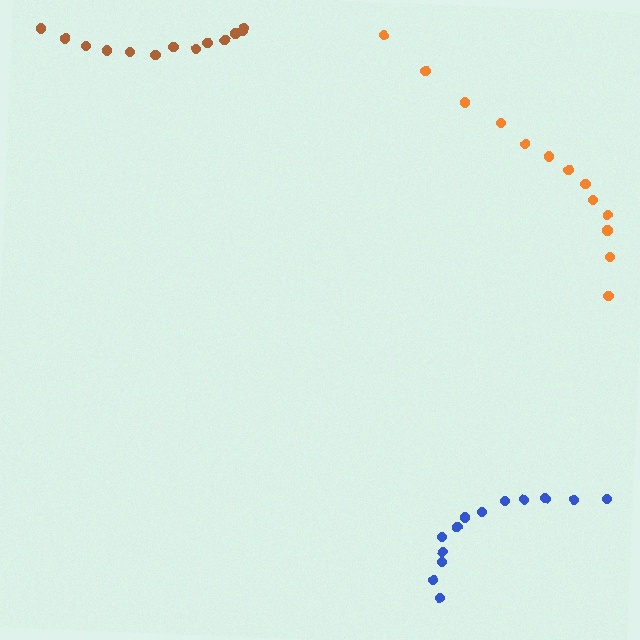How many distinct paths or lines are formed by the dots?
There are 3 distinct paths.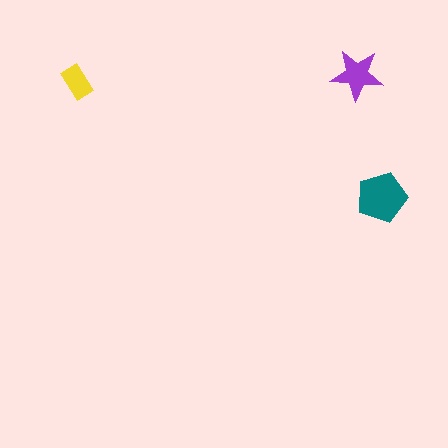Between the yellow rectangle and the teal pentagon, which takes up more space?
The teal pentagon.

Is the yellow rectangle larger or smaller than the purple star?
Smaller.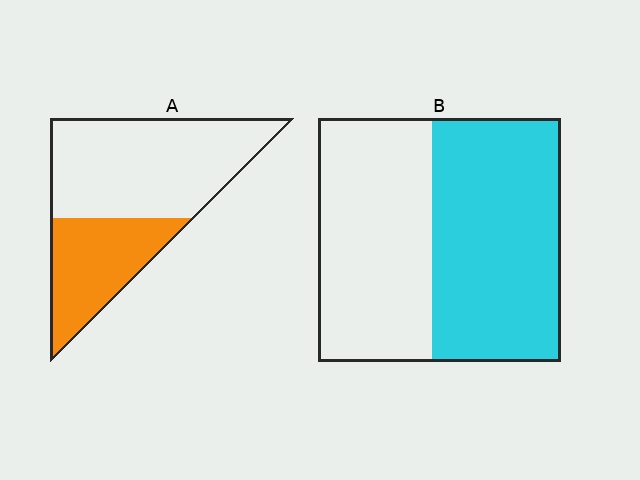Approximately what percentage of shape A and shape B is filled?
A is approximately 35% and B is approximately 55%.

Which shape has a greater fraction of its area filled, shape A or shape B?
Shape B.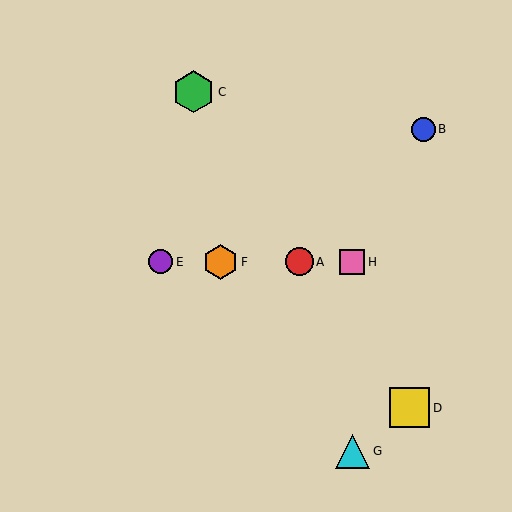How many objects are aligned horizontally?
4 objects (A, E, F, H) are aligned horizontally.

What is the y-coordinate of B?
Object B is at y≈129.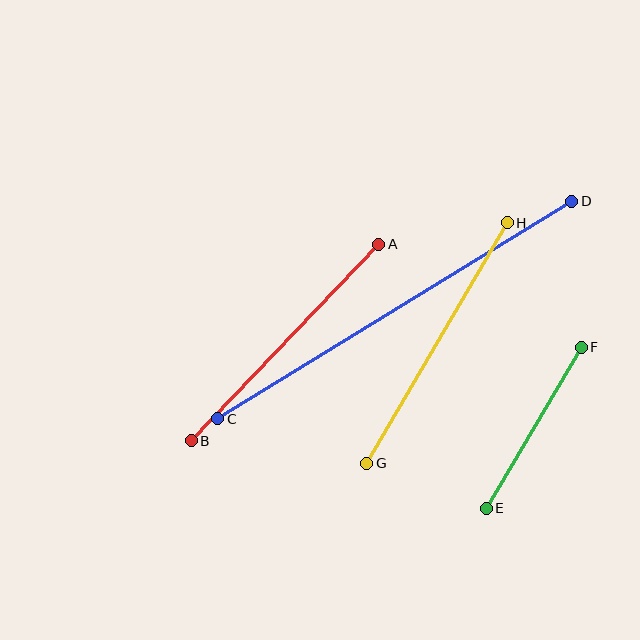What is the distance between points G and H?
The distance is approximately 278 pixels.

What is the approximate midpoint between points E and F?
The midpoint is at approximately (534, 428) pixels.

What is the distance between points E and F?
The distance is approximately 187 pixels.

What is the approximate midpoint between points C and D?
The midpoint is at approximately (395, 310) pixels.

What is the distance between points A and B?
The distance is approximately 271 pixels.